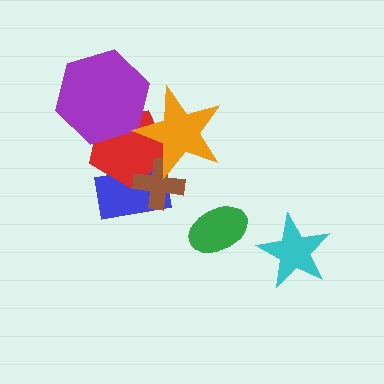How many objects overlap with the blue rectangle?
2 objects overlap with the blue rectangle.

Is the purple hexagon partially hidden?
Yes, it is partially covered by another shape.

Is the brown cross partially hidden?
Yes, it is partially covered by another shape.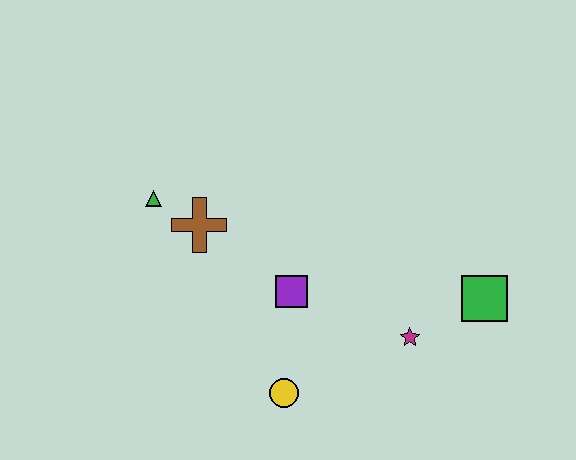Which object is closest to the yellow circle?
The purple square is closest to the yellow circle.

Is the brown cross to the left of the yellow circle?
Yes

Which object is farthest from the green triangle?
The green square is farthest from the green triangle.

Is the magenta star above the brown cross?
No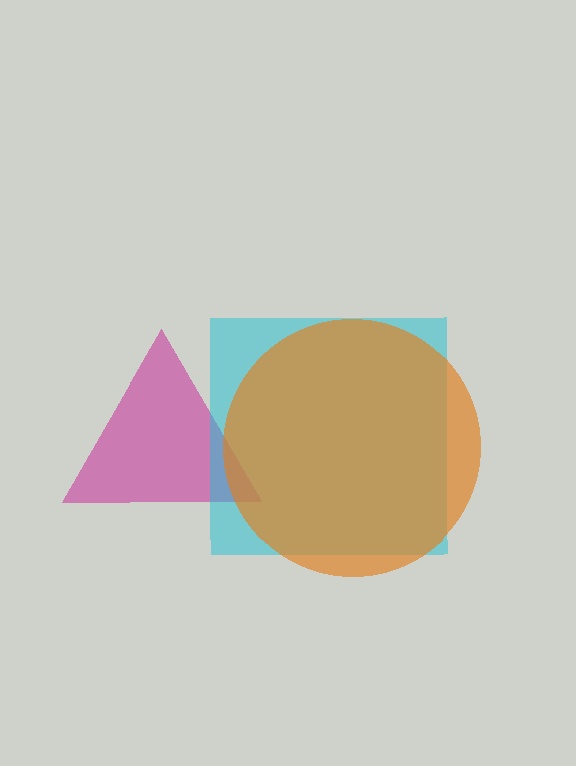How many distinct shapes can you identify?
There are 3 distinct shapes: a magenta triangle, a cyan square, an orange circle.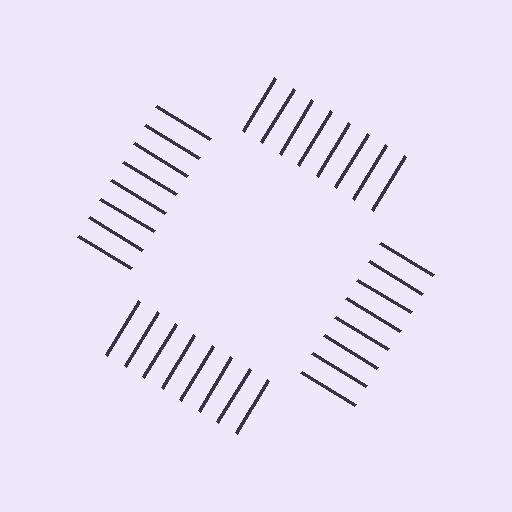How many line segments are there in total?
32 — 8 along each of the 4 edges.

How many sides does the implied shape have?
4 sides — the line-ends trace a square.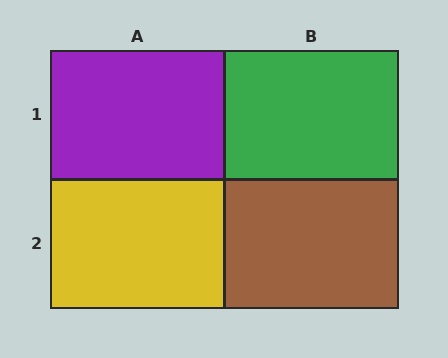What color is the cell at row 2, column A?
Yellow.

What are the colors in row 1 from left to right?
Purple, green.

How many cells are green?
1 cell is green.